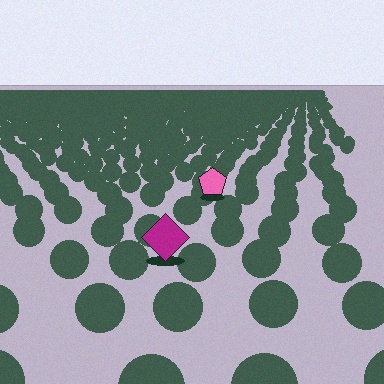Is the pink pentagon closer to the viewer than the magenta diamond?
No. The magenta diamond is closer — you can tell from the texture gradient: the ground texture is coarser near it.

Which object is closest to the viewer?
The magenta diamond is closest. The texture marks near it are larger and more spread out.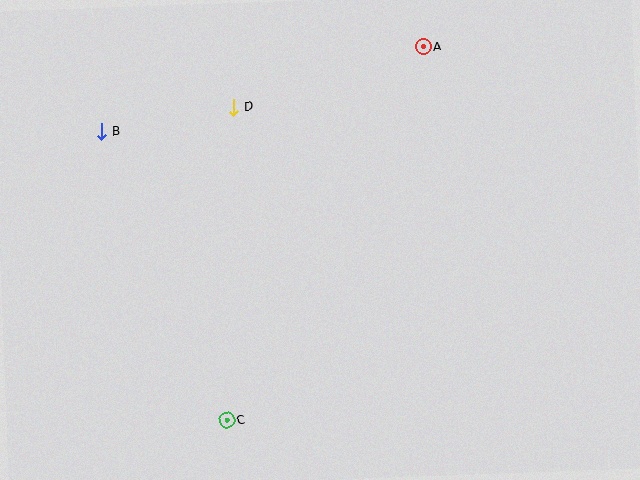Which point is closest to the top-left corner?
Point B is closest to the top-left corner.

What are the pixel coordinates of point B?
Point B is at (101, 132).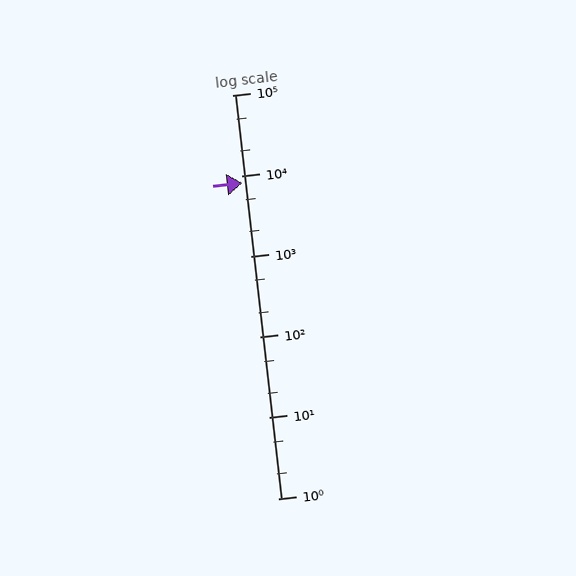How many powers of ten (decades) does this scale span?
The scale spans 5 decades, from 1 to 100000.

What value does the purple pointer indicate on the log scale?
The pointer indicates approximately 8200.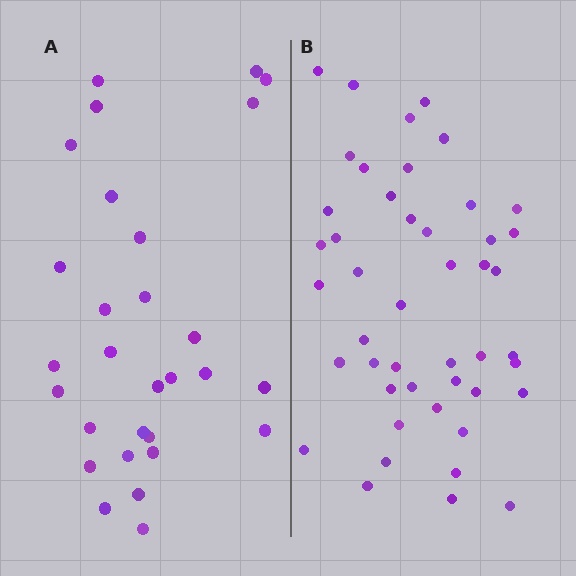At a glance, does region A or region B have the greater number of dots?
Region B (the right region) has more dots.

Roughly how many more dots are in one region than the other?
Region B has approximately 15 more dots than region A.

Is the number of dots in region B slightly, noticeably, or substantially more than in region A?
Region B has substantially more. The ratio is roughly 1.6 to 1.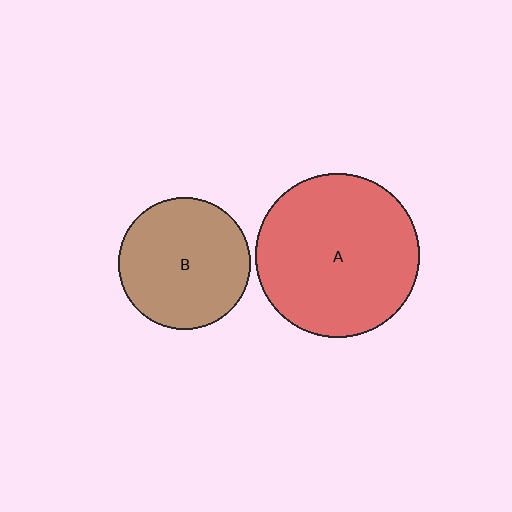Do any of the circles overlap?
No, none of the circles overlap.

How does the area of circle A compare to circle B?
Approximately 1.5 times.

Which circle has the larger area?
Circle A (red).